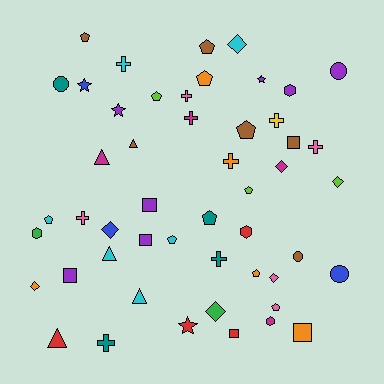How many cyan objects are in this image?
There are 6 cyan objects.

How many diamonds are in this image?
There are 7 diamonds.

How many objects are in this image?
There are 50 objects.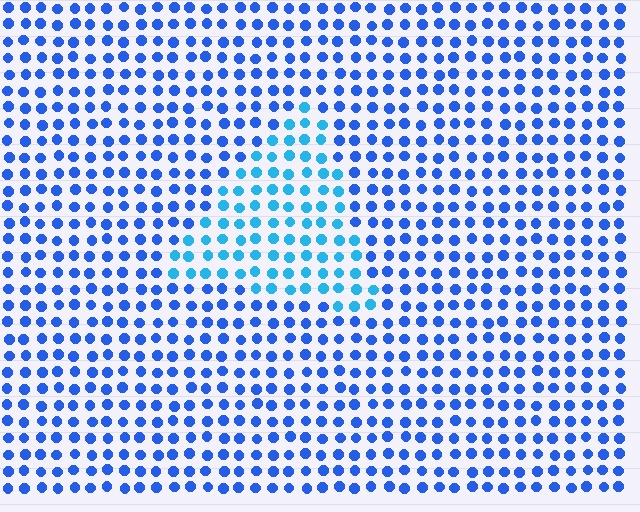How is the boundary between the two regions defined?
The boundary is defined purely by a slight shift in hue (about 27 degrees). Spacing, size, and orientation are identical on both sides.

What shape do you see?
I see a triangle.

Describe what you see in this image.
The image is filled with small blue elements in a uniform arrangement. A triangle-shaped region is visible where the elements are tinted to a slightly different hue, forming a subtle color boundary.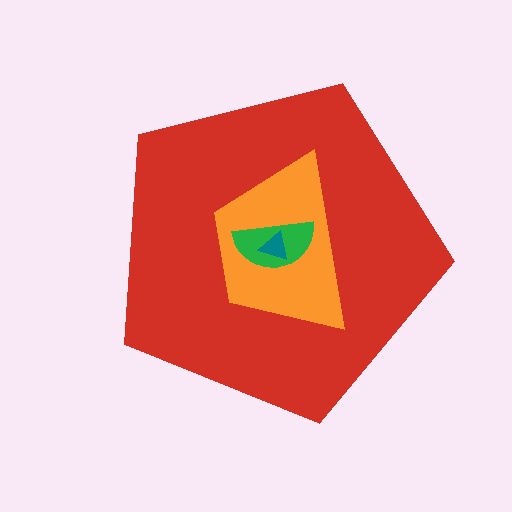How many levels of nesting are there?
4.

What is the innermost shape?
The teal triangle.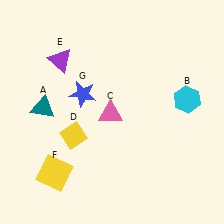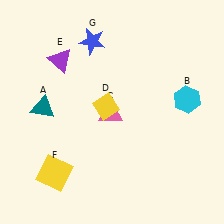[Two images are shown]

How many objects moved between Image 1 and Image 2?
2 objects moved between the two images.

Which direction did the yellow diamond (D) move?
The yellow diamond (D) moved right.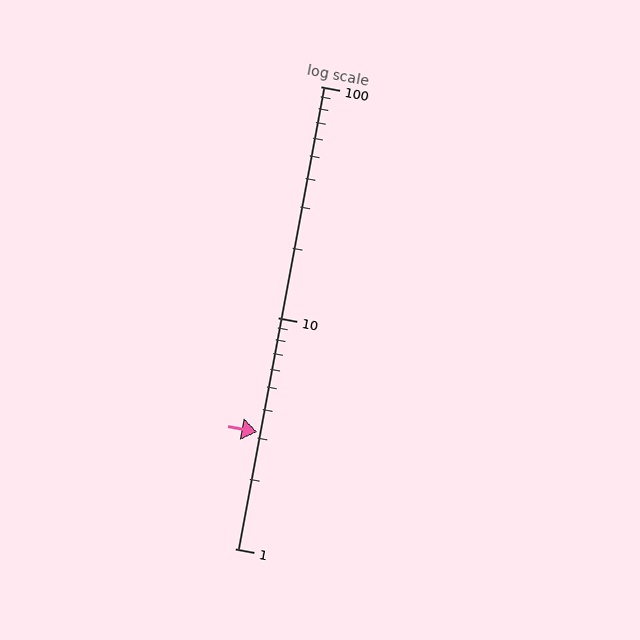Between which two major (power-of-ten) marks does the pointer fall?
The pointer is between 1 and 10.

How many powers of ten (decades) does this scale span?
The scale spans 2 decades, from 1 to 100.